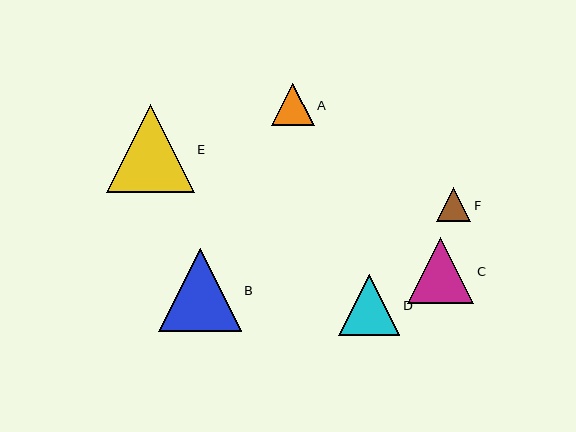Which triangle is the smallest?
Triangle F is the smallest with a size of approximately 34 pixels.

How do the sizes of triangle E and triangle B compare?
Triangle E and triangle B are approximately the same size.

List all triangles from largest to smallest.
From largest to smallest: E, B, C, D, A, F.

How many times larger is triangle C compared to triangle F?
Triangle C is approximately 1.9 times the size of triangle F.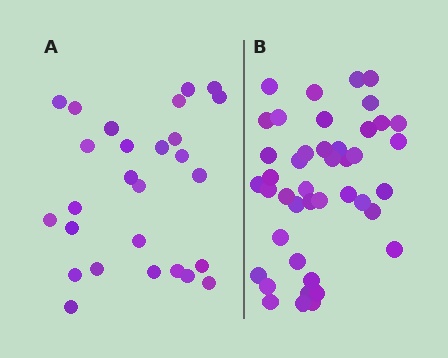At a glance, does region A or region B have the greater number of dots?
Region B (the right region) has more dots.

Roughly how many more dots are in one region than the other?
Region B has approximately 15 more dots than region A.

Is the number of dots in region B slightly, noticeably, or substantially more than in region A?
Region B has substantially more. The ratio is roughly 1.6 to 1.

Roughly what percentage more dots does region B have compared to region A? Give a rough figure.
About 60% more.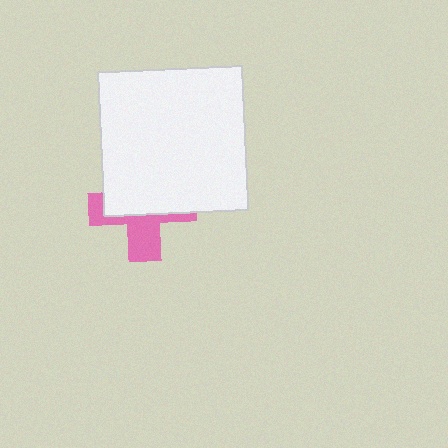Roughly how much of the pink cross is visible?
A small part of it is visible (roughly 41%).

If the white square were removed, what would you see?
You would see the complete pink cross.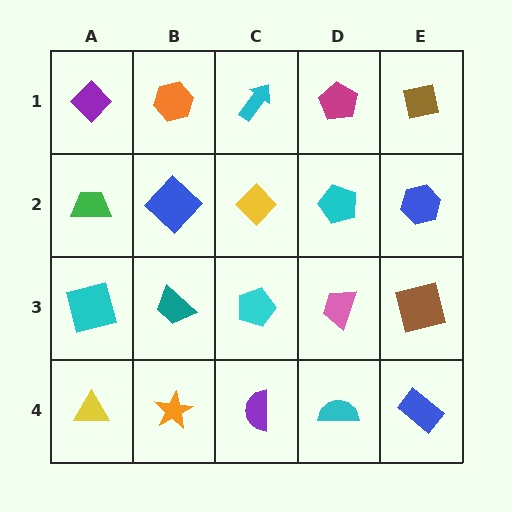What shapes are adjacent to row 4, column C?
A cyan pentagon (row 3, column C), an orange star (row 4, column B), a cyan semicircle (row 4, column D).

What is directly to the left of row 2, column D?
A yellow diamond.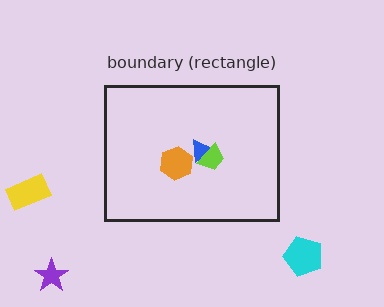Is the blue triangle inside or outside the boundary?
Inside.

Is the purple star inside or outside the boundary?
Outside.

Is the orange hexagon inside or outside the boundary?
Inside.